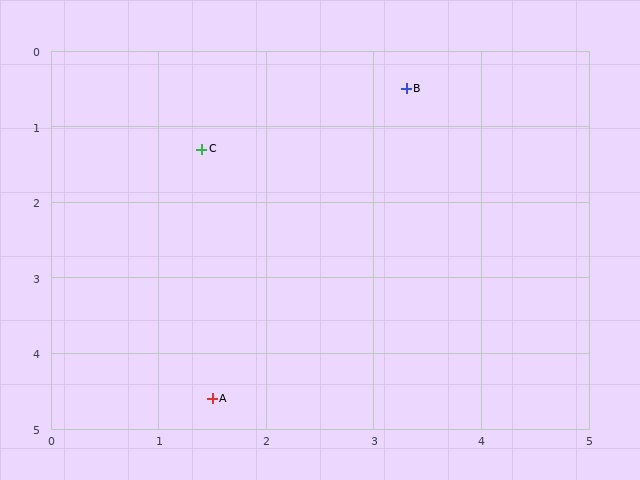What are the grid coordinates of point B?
Point B is at approximately (3.3, 0.5).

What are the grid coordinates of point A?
Point A is at approximately (1.5, 4.6).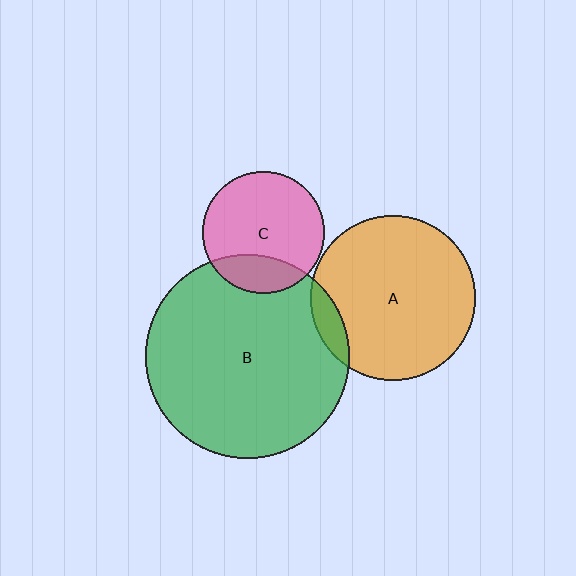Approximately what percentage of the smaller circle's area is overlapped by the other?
Approximately 10%.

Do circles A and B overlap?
Yes.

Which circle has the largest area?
Circle B (green).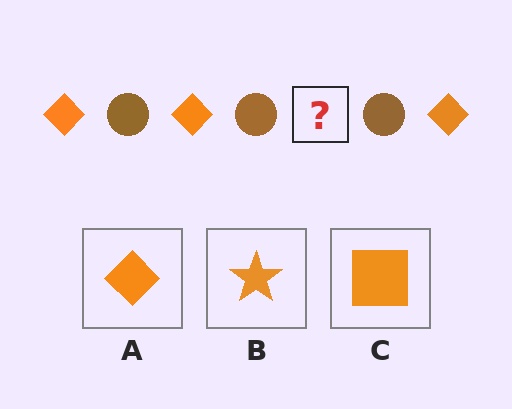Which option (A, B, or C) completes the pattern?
A.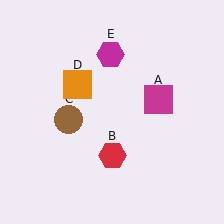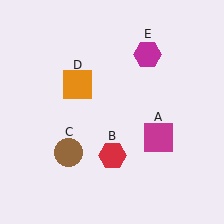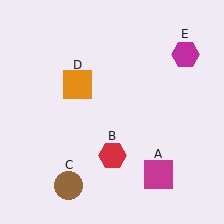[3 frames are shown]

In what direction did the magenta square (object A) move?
The magenta square (object A) moved down.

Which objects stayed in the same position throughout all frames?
Red hexagon (object B) and orange square (object D) remained stationary.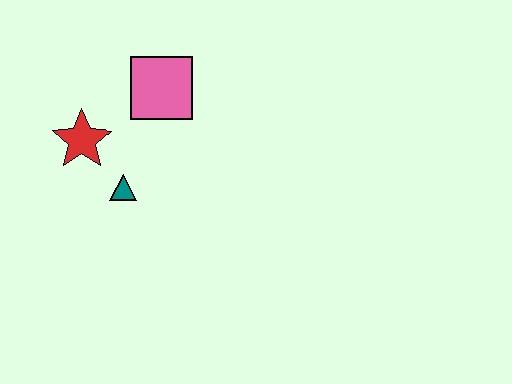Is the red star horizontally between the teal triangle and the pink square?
No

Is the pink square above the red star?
Yes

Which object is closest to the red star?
The teal triangle is closest to the red star.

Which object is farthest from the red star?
The pink square is farthest from the red star.